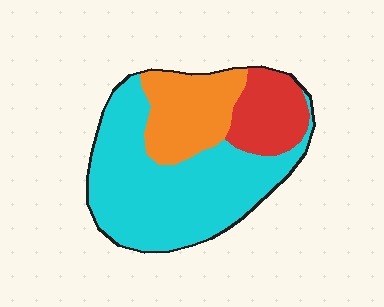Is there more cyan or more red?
Cyan.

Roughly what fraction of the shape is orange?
Orange takes up about one quarter (1/4) of the shape.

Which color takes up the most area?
Cyan, at roughly 60%.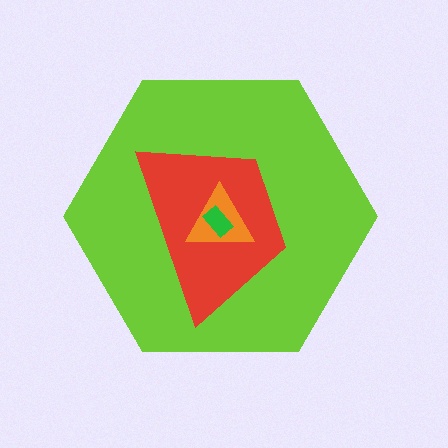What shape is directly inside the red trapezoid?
The orange triangle.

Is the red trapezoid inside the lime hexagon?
Yes.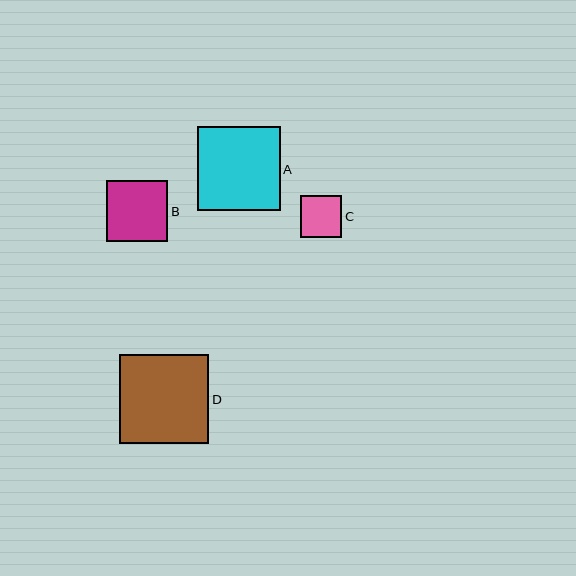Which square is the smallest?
Square C is the smallest with a size of approximately 42 pixels.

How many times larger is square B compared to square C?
Square B is approximately 1.5 times the size of square C.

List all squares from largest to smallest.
From largest to smallest: D, A, B, C.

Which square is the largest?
Square D is the largest with a size of approximately 89 pixels.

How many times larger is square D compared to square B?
Square D is approximately 1.5 times the size of square B.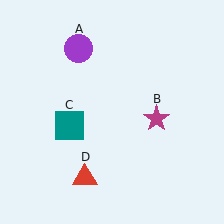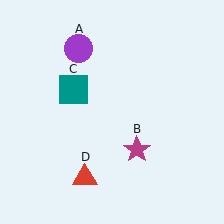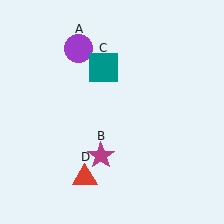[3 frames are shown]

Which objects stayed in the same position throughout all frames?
Purple circle (object A) and red triangle (object D) remained stationary.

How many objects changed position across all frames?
2 objects changed position: magenta star (object B), teal square (object C).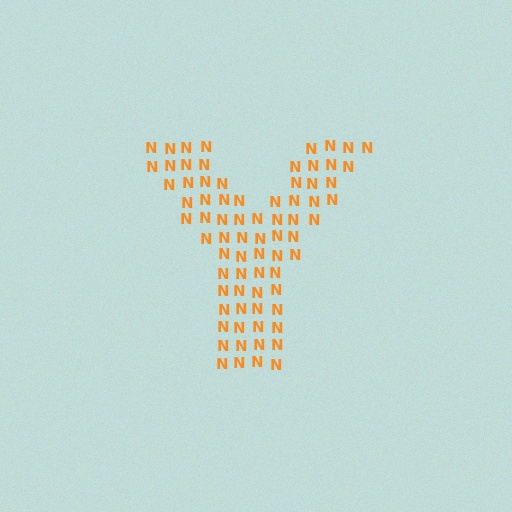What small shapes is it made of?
It is made of small letter N's.